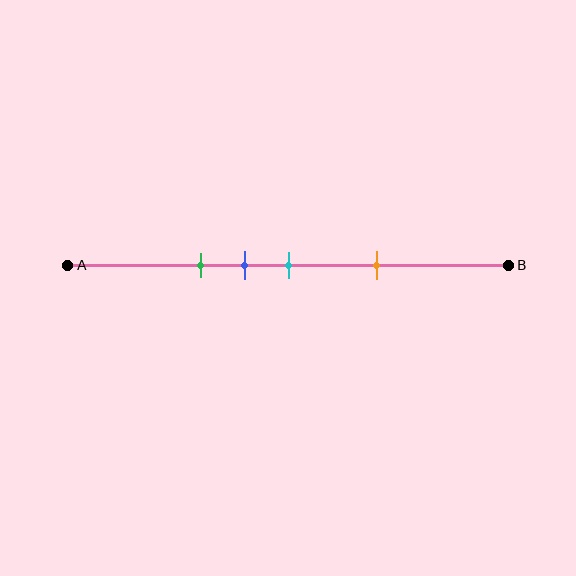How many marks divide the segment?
There are 4 marks dividing the segment.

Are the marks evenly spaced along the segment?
No, the marks are not evenly spaced.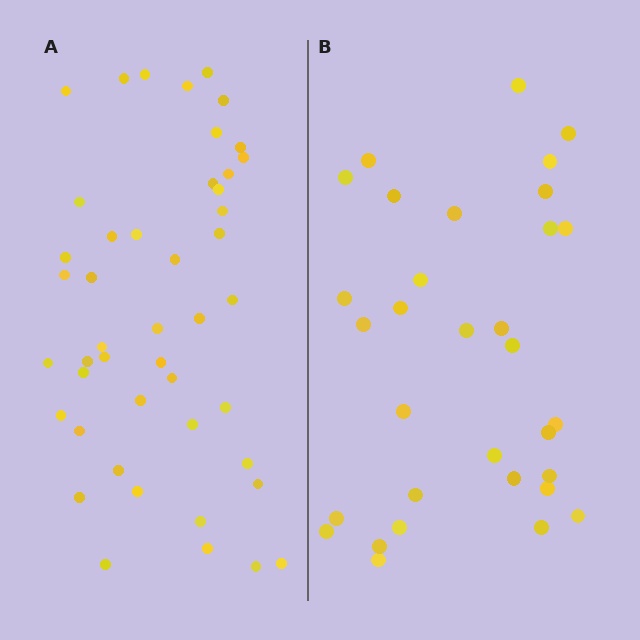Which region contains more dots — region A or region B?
Region A (the left region) has more dots.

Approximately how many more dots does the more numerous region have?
Region A has approximately 15 more dots than region B.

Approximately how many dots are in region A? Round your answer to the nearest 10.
About 50 dots. (The exact count is 46, which rounds to 50.)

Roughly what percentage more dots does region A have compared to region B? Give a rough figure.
About 45% more.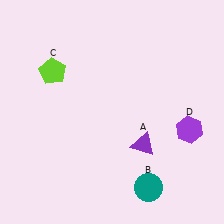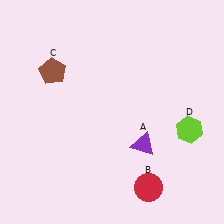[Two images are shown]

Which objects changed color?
B changed from teal to red. C changed from lime to brown. D changed from purple to lime.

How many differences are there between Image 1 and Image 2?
There are 3 differences between the two images.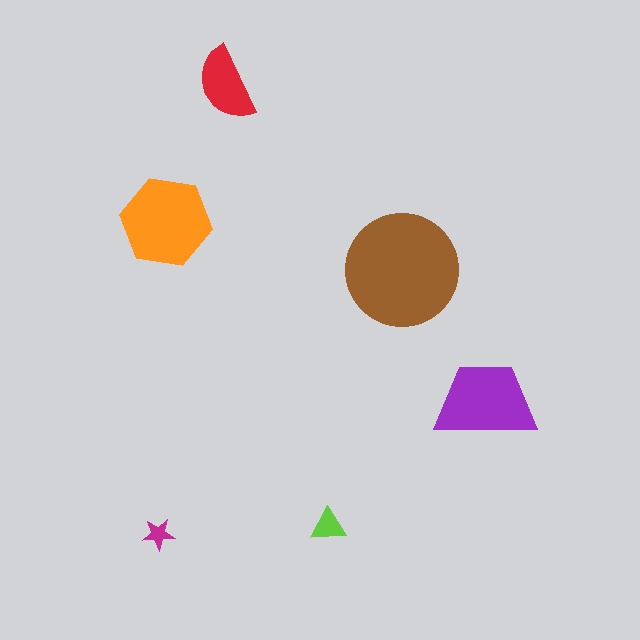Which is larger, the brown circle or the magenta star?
The brown circle.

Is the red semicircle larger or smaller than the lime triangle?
Larger.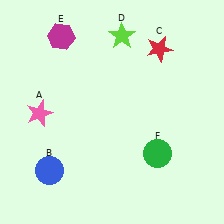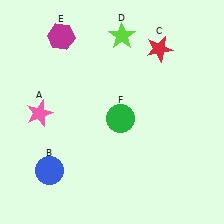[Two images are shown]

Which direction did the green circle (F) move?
The green circle (F) moved left.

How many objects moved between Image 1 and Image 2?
1 object moved between the two images.